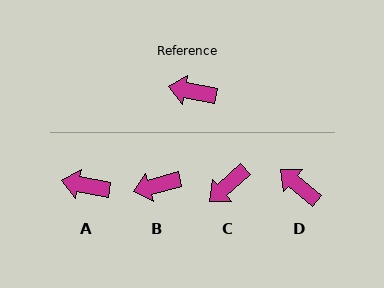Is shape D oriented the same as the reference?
No, it is off by about 30 degrees.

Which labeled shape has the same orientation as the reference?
A.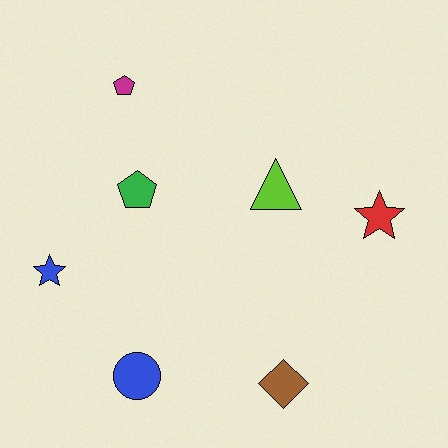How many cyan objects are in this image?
There are no cyan objects.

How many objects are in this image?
There are 7 objects.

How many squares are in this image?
There are no squares.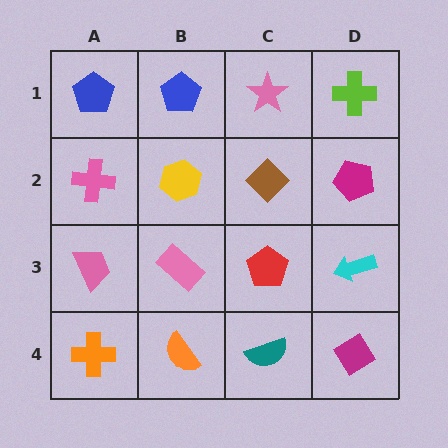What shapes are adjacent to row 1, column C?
A brown diamond (row 2, column C), a blue pentagon (row 1, column B), a lime cross (row 1, column D).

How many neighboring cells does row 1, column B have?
3.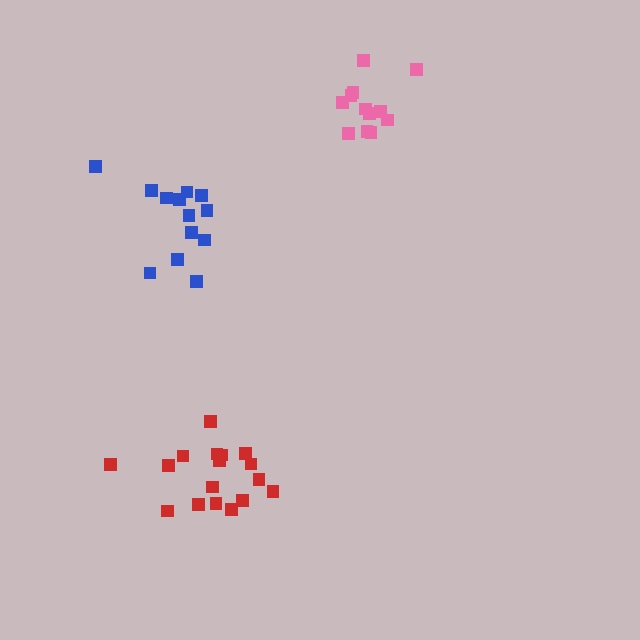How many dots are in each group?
Group 1: 12 dots, Group 2: 17 dots, Group 3: 13 dots (42 total).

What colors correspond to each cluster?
The clusters are colored: pink, red, blue.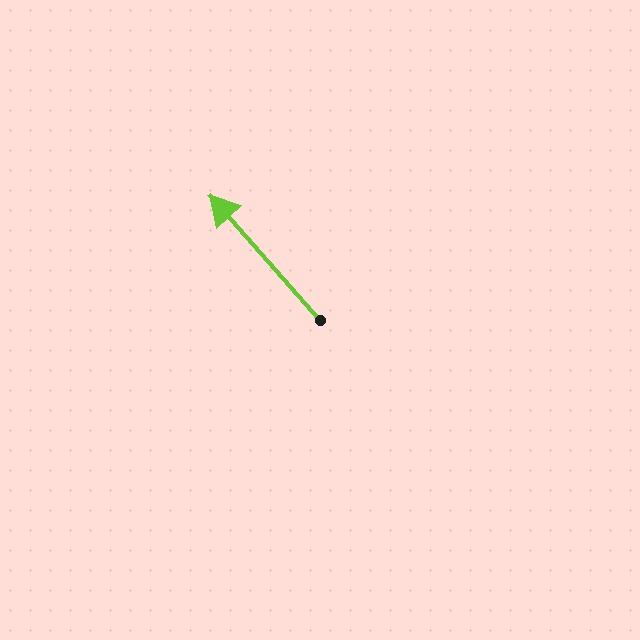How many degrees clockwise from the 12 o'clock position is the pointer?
Approximately 319 degrees.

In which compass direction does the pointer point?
Northwest.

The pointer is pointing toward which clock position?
Roughly 11 o'clock.